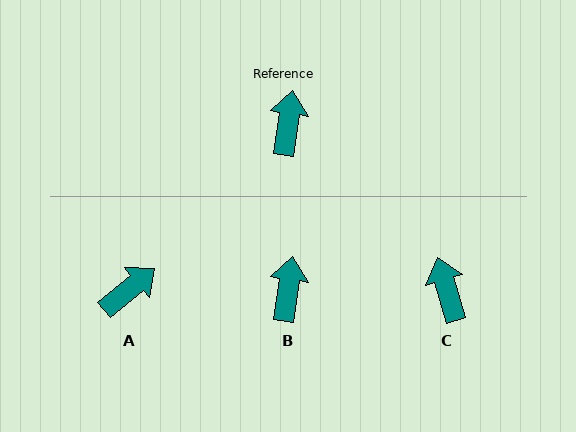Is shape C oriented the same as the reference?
No, it is off by about 25 degrees.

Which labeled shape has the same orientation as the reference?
B.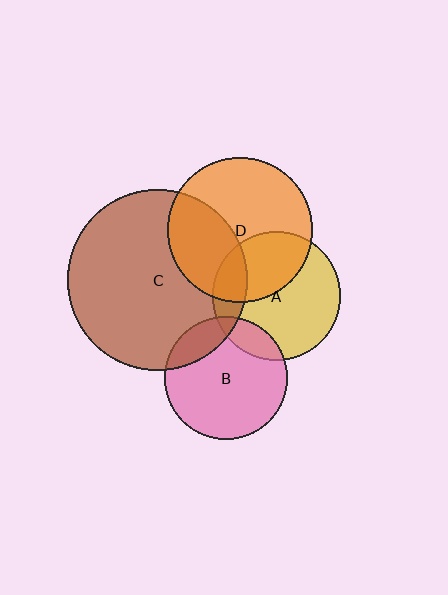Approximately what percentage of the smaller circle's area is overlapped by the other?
Approximately 15%.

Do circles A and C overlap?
Yes.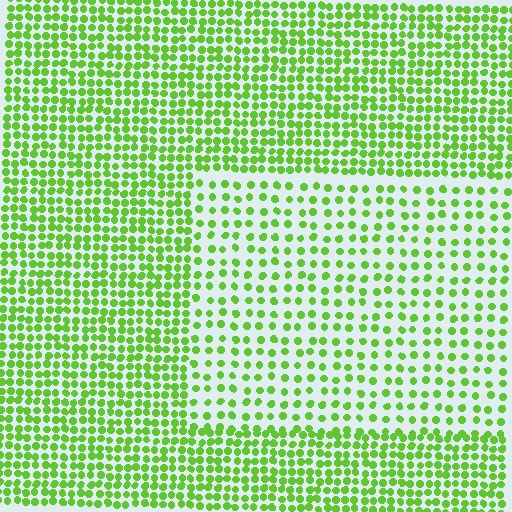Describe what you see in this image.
The image contains small lime elements arranged at two different densities. A rectangle-shaped region is visible where the elements are less densely packed than the surrounding area.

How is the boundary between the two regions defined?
The boundary is defined by a change in element density (approximately 2.0x ratio). All elements are the same color, size, and shape.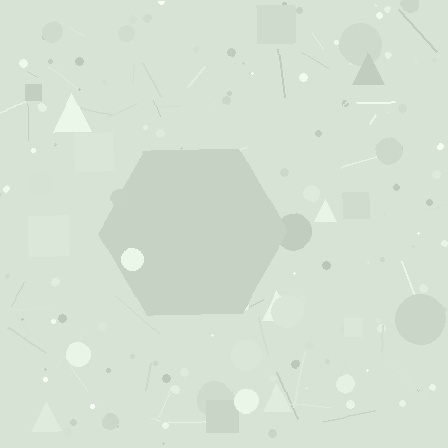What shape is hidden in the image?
A hexagon is hidden in the image.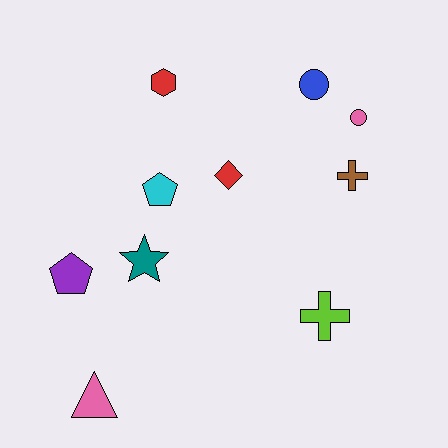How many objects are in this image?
There are 10 objects.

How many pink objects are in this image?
There are 2 pink objects.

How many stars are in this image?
There is 1 star.